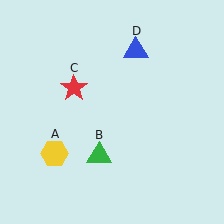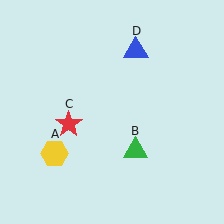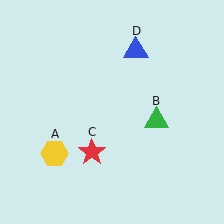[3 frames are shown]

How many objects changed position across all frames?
2 objects changed position: green triangle (object B), red star (object C).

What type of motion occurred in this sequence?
The green triangle (object B), red star (object C) rotated counterclockwise around the center of the scene.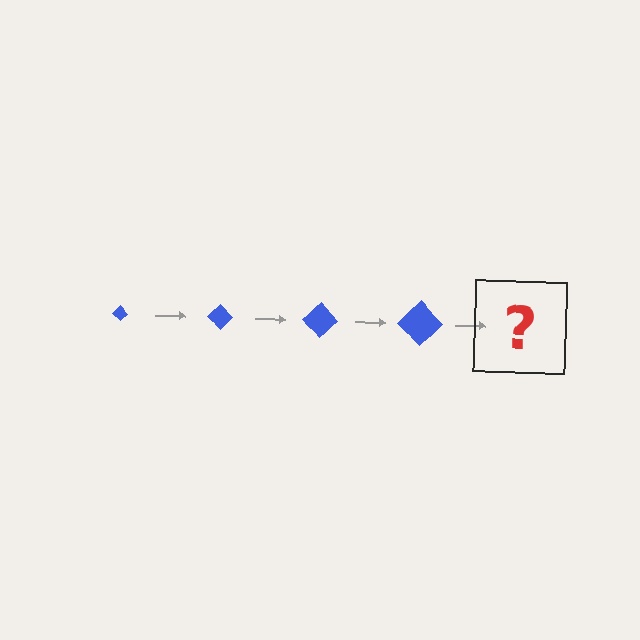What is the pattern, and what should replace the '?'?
The pattern is that the diamond gets progressively larger each step. The '?' should be a blue diamond, larger than the previous one.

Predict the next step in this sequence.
The next step is a blue diamond, larger than the previous one.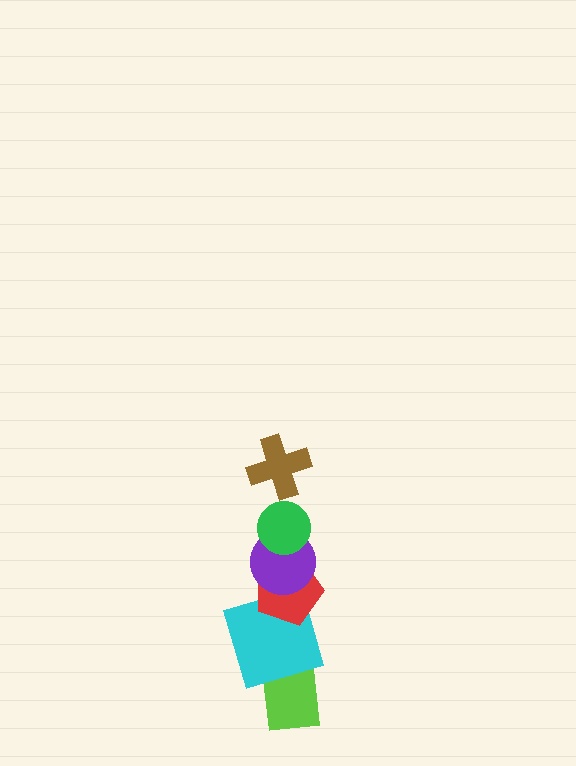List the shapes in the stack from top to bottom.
From top to bottom: the brown cross, the green circle, the purple circle, the red pentagon, the cyan square, the lime rectangle.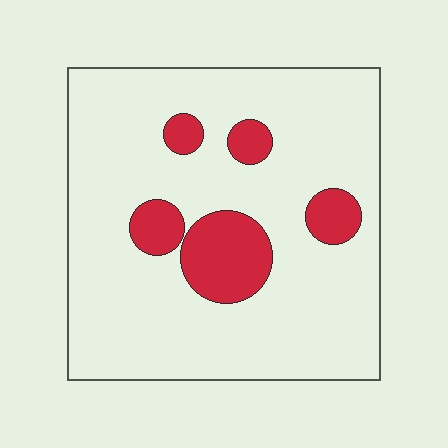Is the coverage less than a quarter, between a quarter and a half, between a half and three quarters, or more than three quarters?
Less than a quarter.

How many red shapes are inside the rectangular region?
5.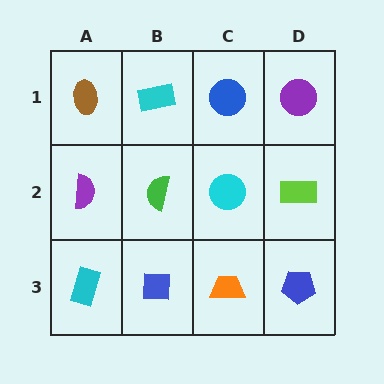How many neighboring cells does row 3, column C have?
3.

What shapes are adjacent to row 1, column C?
A cyan circle (row 2, column C), a cyan rectangle (row 1, column B), a purple circle (row 1, column D).